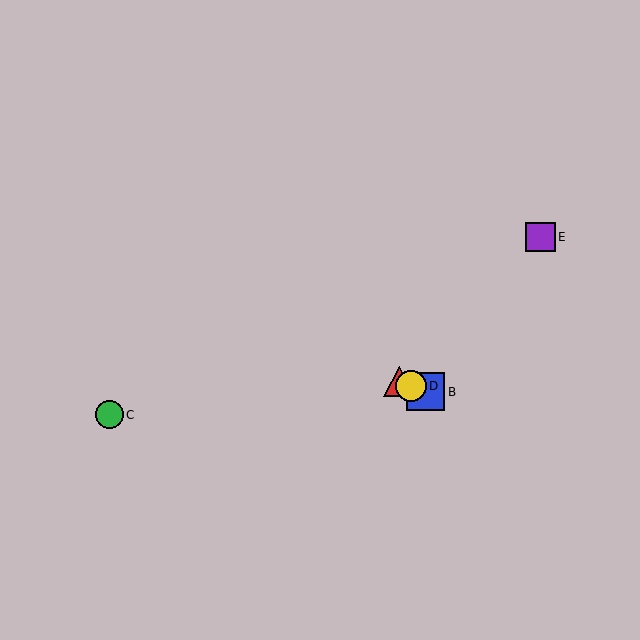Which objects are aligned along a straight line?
Objects A, B, D are aligned along a straight line.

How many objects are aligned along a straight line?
3 objects (A, B, D) are aligned along a straight line.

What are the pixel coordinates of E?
Object E is at (540, 237).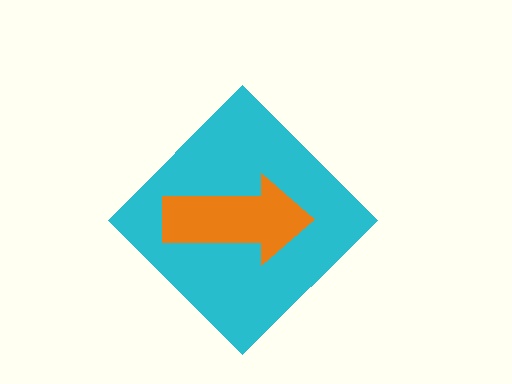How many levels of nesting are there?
2.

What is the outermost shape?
The cyan diamond.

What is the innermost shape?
The orange arrow.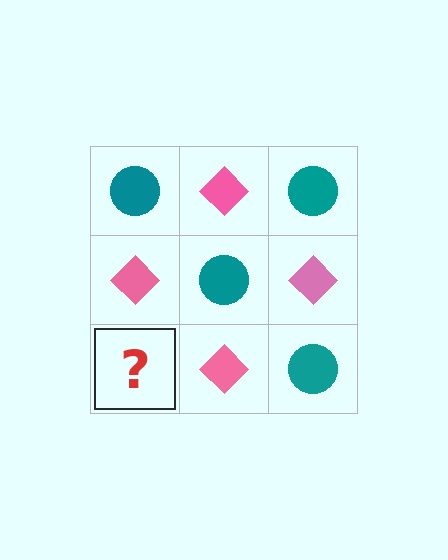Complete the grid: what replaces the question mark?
The question mark should be replaced with a teal circle.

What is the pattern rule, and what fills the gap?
The rule is that it alternates teal circle and pink diamond in a checkerboard pattern. The gap should be filled with a teal circle.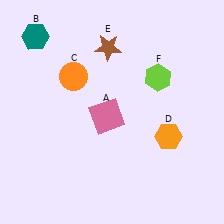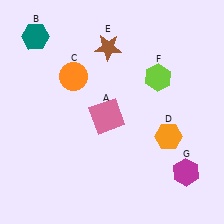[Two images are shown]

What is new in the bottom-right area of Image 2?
A magenta hexagon (G) was added in the bottom-right area of Image 2.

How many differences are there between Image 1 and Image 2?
There is 1 difference between the two images.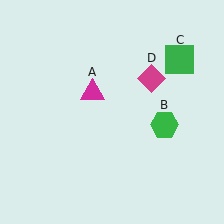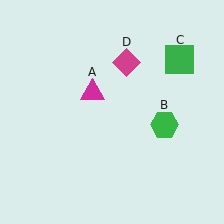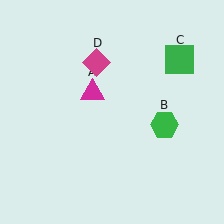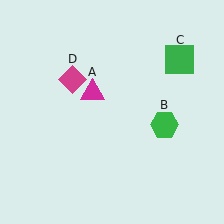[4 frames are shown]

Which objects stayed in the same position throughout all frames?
Magenta triangle (object A) and green hexagon (object B) and green square (object C) remained stationary.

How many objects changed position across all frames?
1 object changed position: magenta diamond (object D).